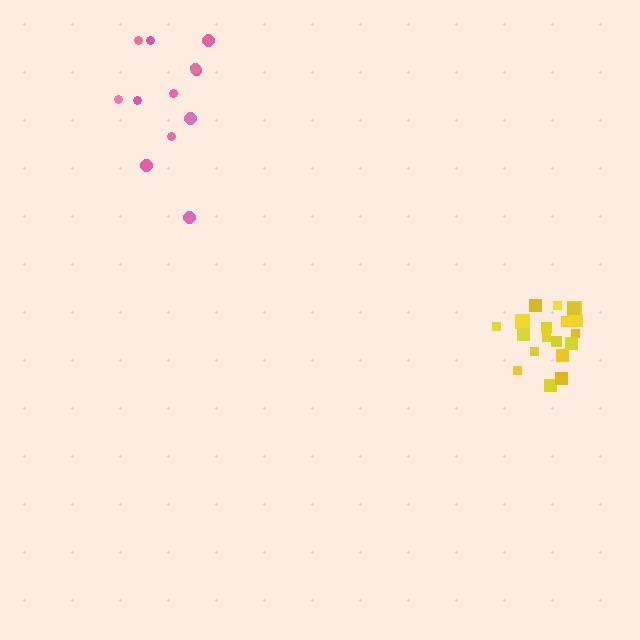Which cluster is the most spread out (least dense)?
Pink.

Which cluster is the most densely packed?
Yellow.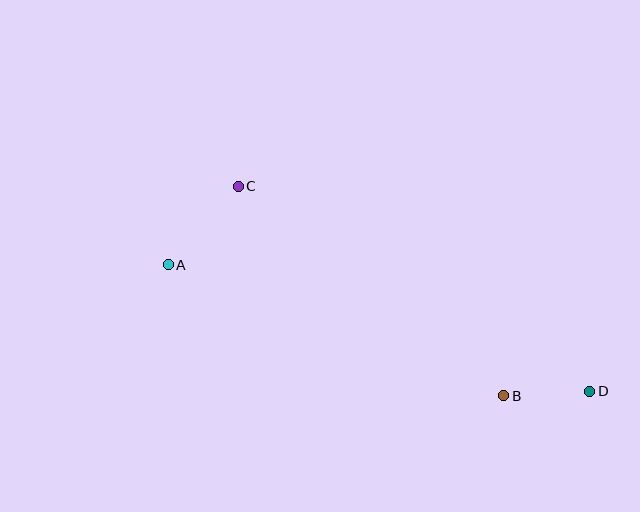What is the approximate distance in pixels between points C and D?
The distance between C and D is approximately 407 pixels.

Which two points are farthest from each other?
Points A and D are farthest from each other.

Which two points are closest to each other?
Points B and D are closest to each other.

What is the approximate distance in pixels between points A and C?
The distance between A and C is approximately 105 pixels.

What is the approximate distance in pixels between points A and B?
The distance between A and B is approximately 360 pixels.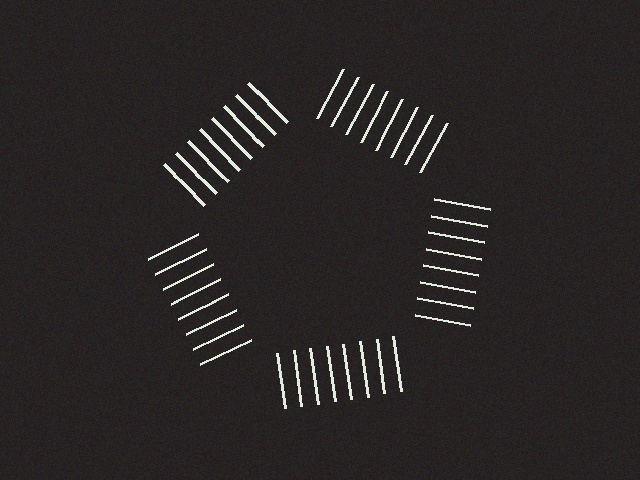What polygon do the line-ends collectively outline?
An illusory pentagon — the line segments terminate on its edges but no continuous stroke is drawn.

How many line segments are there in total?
40 — 8 along each of the 5 edges.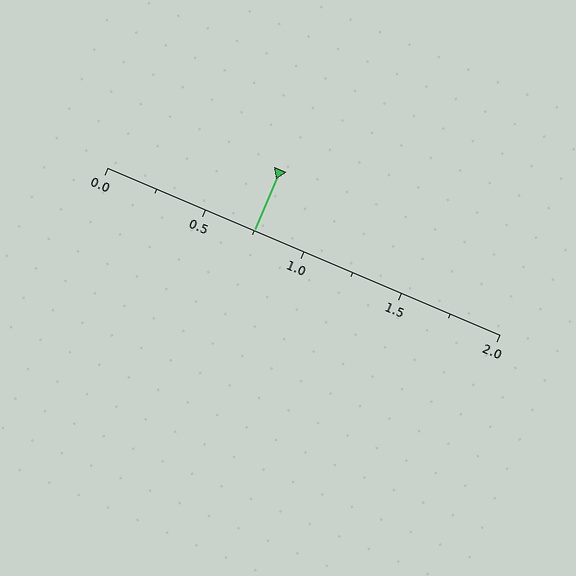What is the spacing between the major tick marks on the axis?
The major ticks are spaced 0.5 apart.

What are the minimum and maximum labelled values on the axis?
The axis runs from 0.0 to 2.0.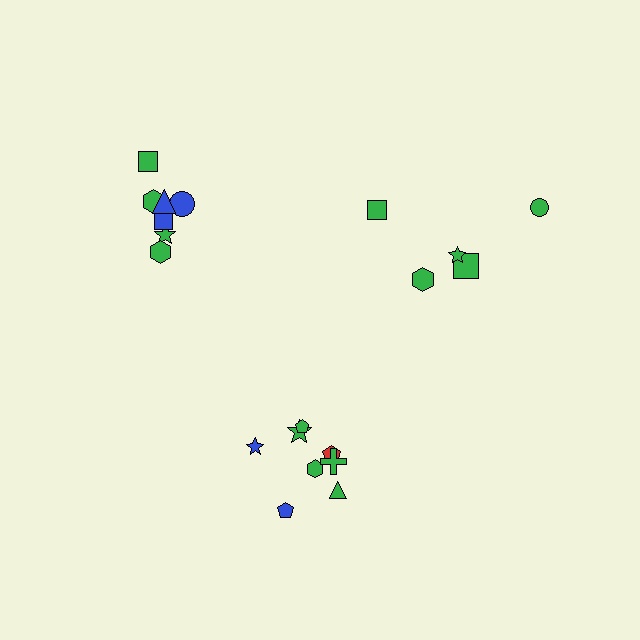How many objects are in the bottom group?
There are 8 objects.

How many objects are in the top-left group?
There are 7 objects.